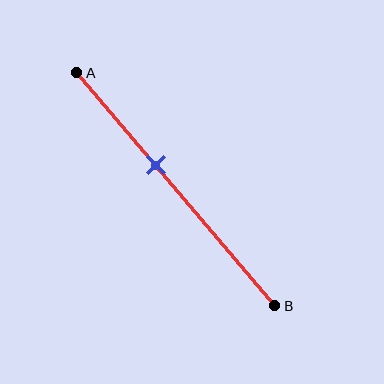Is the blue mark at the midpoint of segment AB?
No, the mark is at about 40% from A, not at the 50% midpoint.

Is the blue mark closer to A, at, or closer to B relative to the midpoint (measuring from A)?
The blue mark is closer to point A than the midpoint of segment AB.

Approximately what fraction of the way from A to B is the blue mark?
The blue mark is approximately 40% of the way from A to B.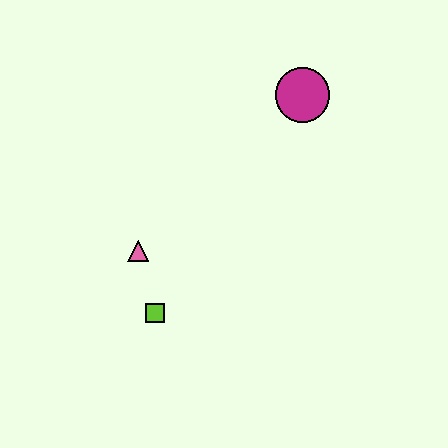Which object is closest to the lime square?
The pink triangle is closest to the lime square.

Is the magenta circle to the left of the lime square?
No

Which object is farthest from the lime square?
The magenta circle is farthest from the lime square.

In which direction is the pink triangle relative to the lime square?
The pink triangle is above the lime square.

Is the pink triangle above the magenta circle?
No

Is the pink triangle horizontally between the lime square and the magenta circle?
No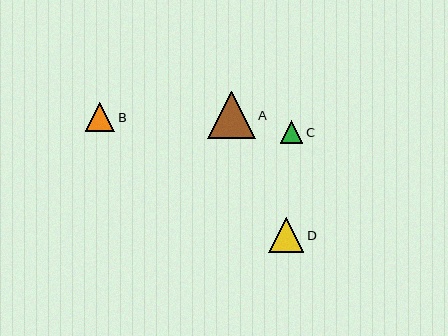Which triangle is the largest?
Triangle A is the largest with a size of approximately 47 pixels.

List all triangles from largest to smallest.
From largest to smallest: A, D, B, C.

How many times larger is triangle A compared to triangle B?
Triangle A is approximately 1.6 times the size of triangle B.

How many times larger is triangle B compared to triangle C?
Triangle B is approximately 1.3 times the size of triangle C.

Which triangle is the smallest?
Triangle C is the smallest with a size of approximately 22 pixels.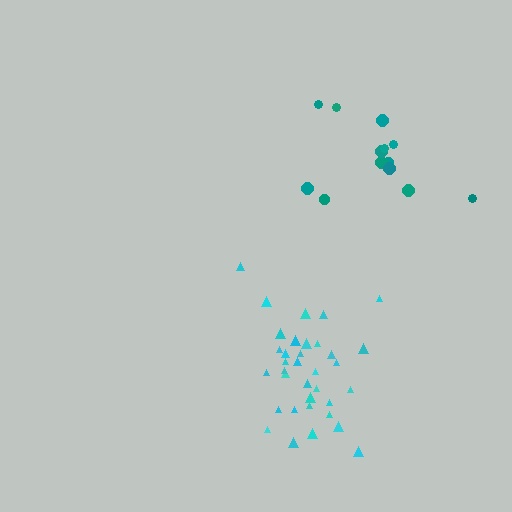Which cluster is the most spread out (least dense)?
Teal.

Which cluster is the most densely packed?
Cyan.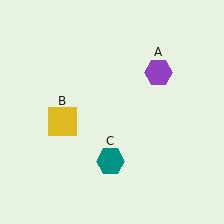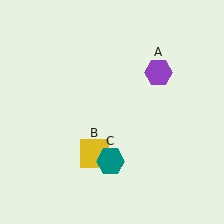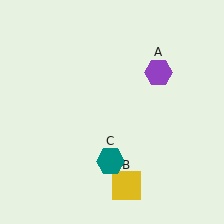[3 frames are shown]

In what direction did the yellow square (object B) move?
The yellow square (object B) moved down and to the right.